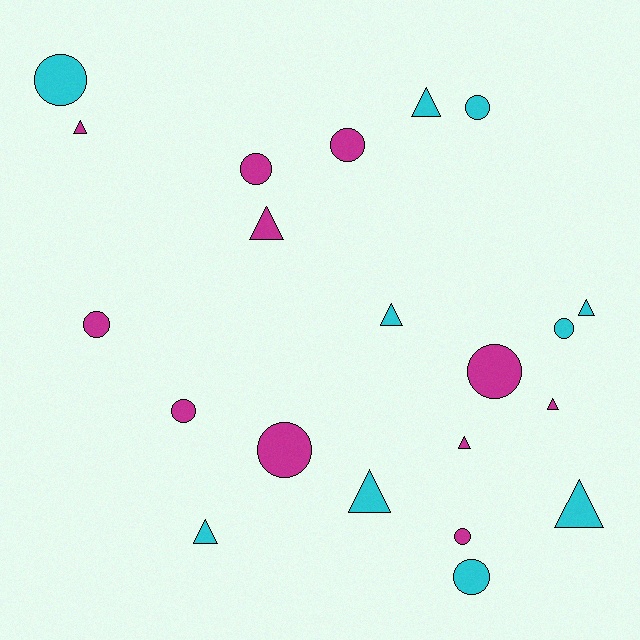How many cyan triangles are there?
There are 6 cyan triangles.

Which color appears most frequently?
Magenta, with 11 objects.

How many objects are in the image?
There are 21 objects.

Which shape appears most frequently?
Circle, with 11 objects.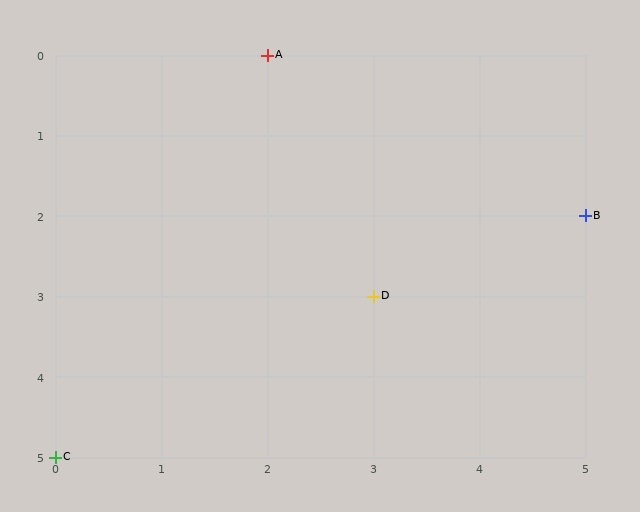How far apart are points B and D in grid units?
Points B and D are 2 columns and 1 row apart (about 2.2 grid units diagonally).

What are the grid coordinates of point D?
Point D is at grid coordinates (3, 3).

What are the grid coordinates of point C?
Point C is at grid coordinates (0, 5).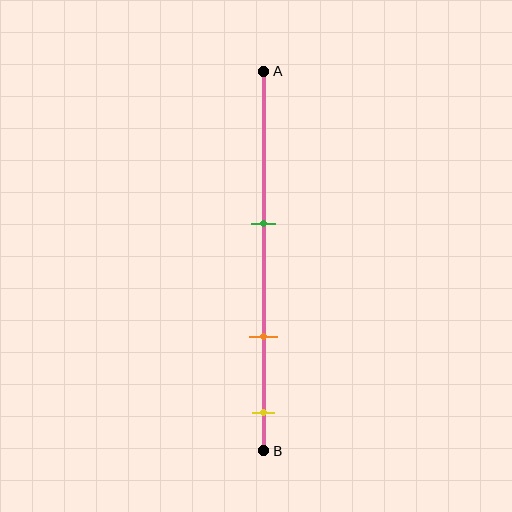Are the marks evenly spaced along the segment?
Yes, the marks are approximately evenly spaced.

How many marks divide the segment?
There are 3 marks dividing the segment.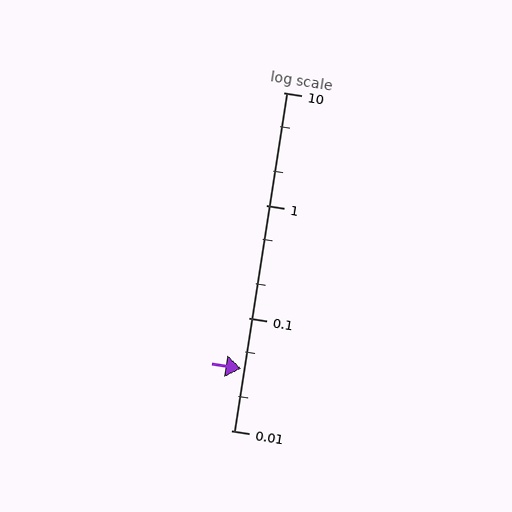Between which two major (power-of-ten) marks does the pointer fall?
The pointer is between 0.01 and 0.1.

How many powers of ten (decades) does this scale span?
The scale spans 3 decades, from 0.01 to 10.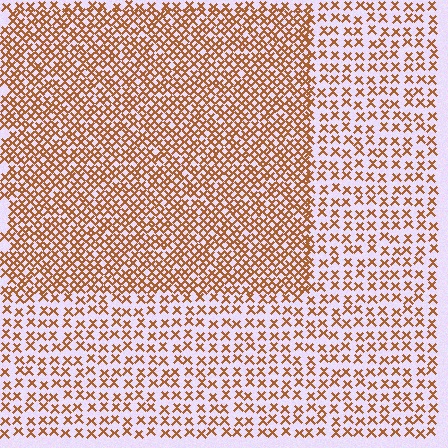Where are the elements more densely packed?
The elements are more densely packed inside the rectangle boundary.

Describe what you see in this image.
The image contains small brown elements arranged at two different densities. A rectangle-shaped region is visible where the elements are more densely packed than the surrounding area.